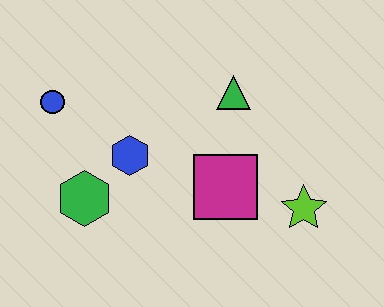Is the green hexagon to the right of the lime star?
No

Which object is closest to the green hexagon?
The blue hexagon is closest to the green hexagon.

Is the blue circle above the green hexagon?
Yes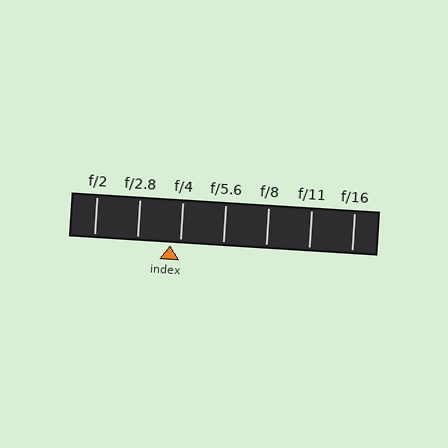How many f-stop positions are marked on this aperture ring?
There are 7 f-stop positions marked.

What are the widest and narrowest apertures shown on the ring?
The widest aperture shown is f/2 and the narrowest is f/16.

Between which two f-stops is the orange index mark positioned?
The index mark is between f/2.8 and f/4.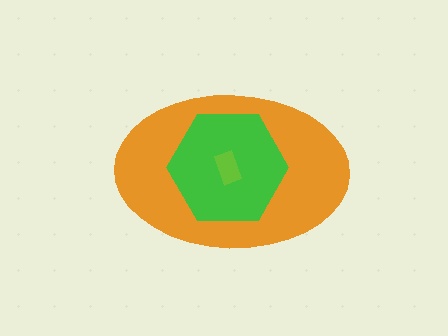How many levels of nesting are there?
3.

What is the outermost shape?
The orange ellipse.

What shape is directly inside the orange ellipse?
The green hexagon.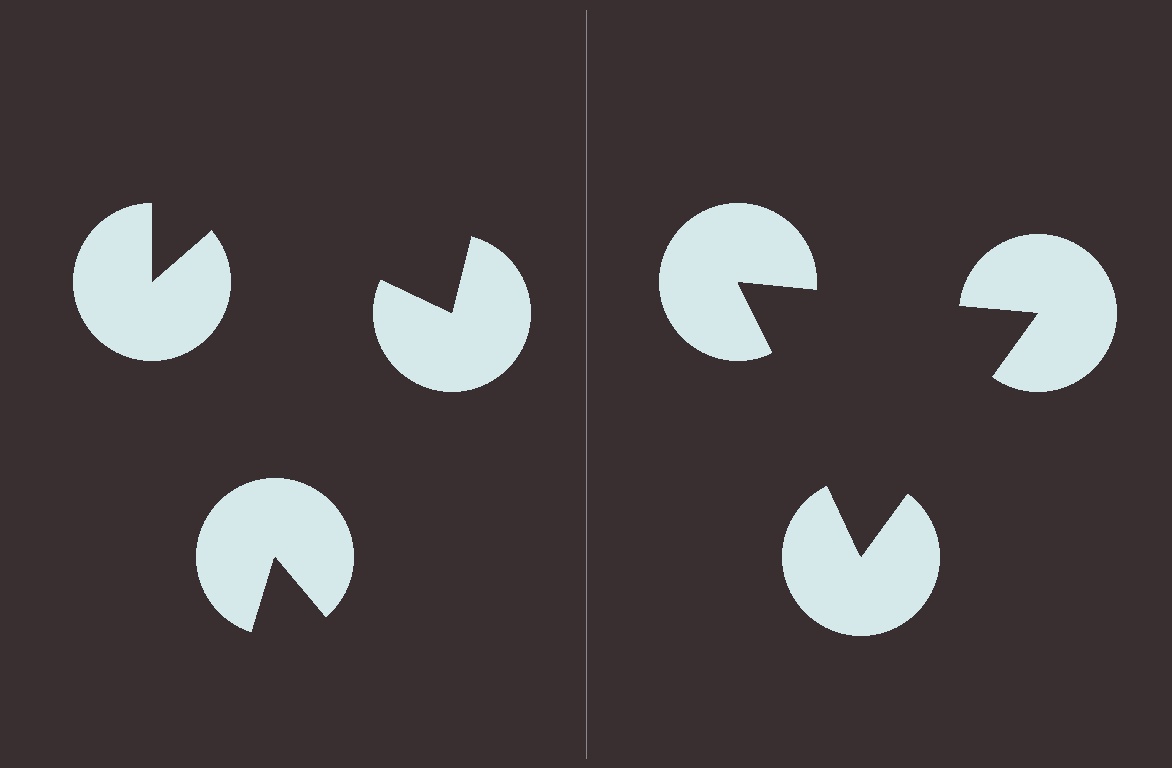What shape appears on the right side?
An illusory triangle.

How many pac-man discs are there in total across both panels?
6 — 3 on each side.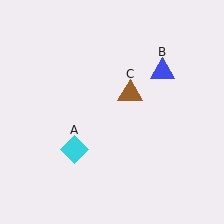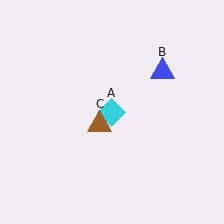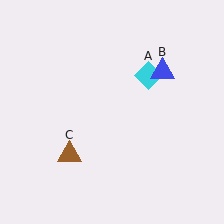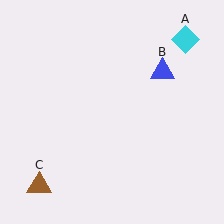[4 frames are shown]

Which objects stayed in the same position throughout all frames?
Blue triangle (object B) remained stationary.